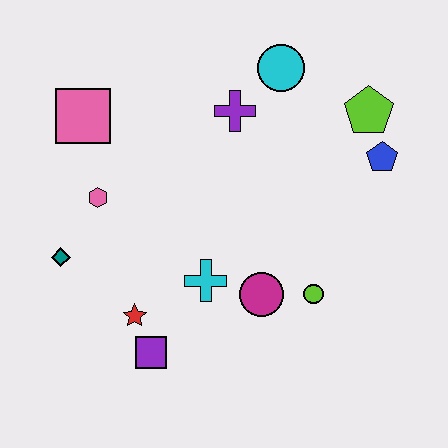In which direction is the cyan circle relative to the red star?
The cyan circle is above the red star.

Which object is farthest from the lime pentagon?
The teal diamond is farthest from the lime pentagon.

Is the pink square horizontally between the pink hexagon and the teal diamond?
Yes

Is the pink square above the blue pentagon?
Yes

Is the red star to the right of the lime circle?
No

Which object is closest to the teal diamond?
The pink hexagon is closest to the teal diamond.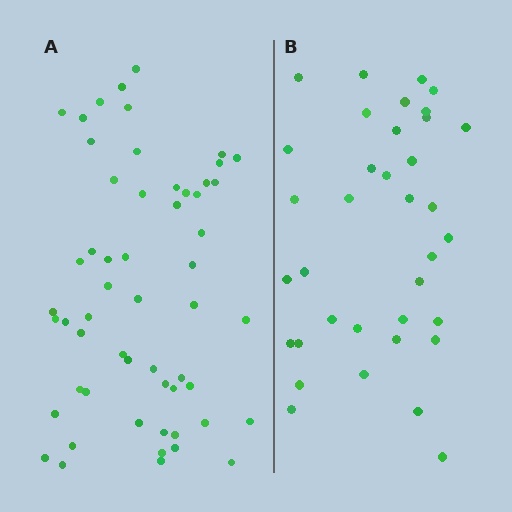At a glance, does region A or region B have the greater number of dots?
Region A (the left region) has more dots.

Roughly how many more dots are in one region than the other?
Region A has approximately 20 more dots than region B.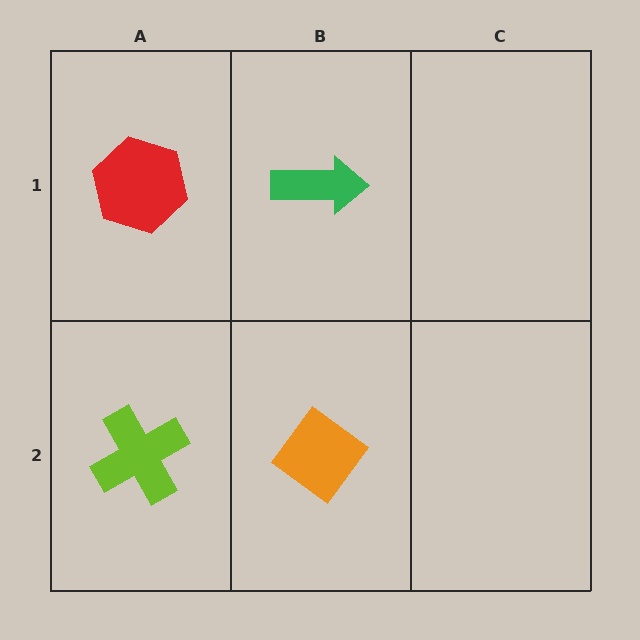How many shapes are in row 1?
2 shapes.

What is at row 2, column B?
An orange diamond.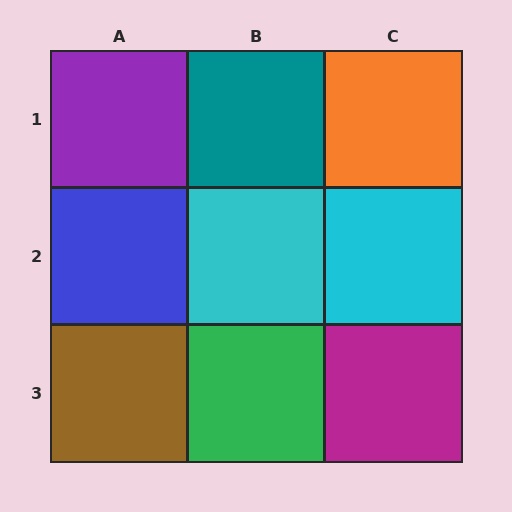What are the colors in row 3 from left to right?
Brown, green, magenta.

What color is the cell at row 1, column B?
Teal.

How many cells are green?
1 cell is green.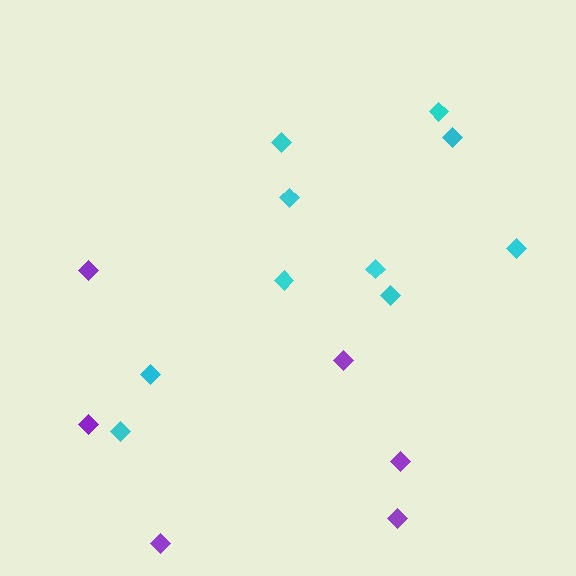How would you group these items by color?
There are 2 groups: one group of cyan diamonds (10) and one group of purple diamonds (6).